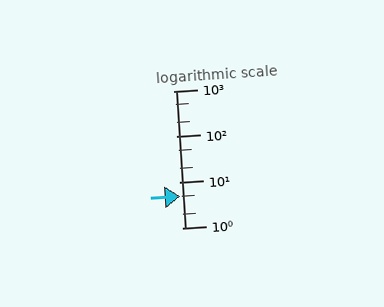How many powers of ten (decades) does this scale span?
The scale spans 3 decades, from 1 to 1000.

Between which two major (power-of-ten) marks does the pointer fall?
The pointer is between 1 and 10.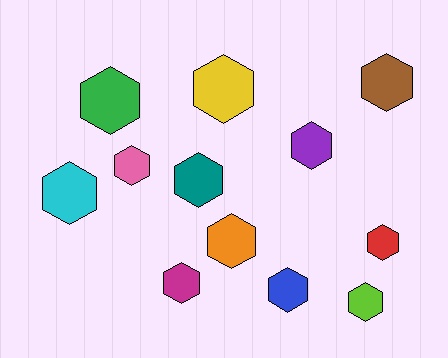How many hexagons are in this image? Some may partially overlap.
There are 12 hexagons.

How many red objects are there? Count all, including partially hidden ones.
There is 1 red object.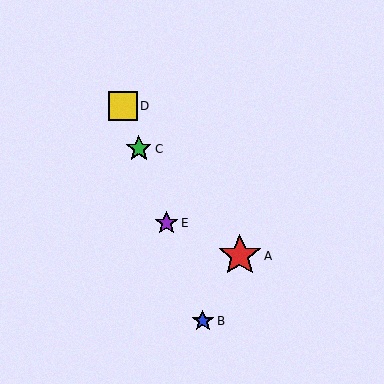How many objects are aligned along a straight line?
4 objects (B, C, D, E) are aligned along a straight line.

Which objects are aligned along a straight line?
Objects B, C, D, E are aligned along a straight line.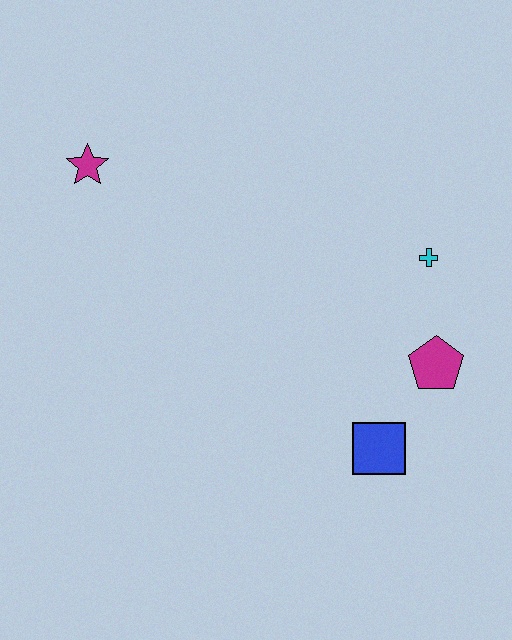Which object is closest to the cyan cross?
The magenta pentagon is closest to the cyan cross.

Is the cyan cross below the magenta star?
Yes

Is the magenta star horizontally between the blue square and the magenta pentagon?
No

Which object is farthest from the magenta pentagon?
The magenta star is farthest from the magenta pentagon.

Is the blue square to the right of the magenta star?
Yes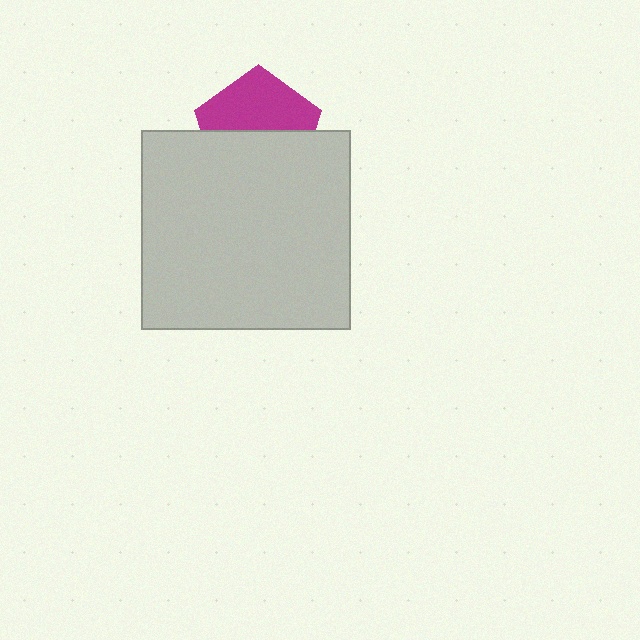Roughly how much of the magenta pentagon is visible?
About half of it is visible (roughly 49%).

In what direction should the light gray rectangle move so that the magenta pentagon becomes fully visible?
The light gray rectangle should move down. That is the shortest direction to clear the overlap and leave the magenta pentagon fully visible.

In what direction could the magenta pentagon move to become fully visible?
The magenta pentagon could move up. That would shift it out from behind the light gray rectangle entirely.